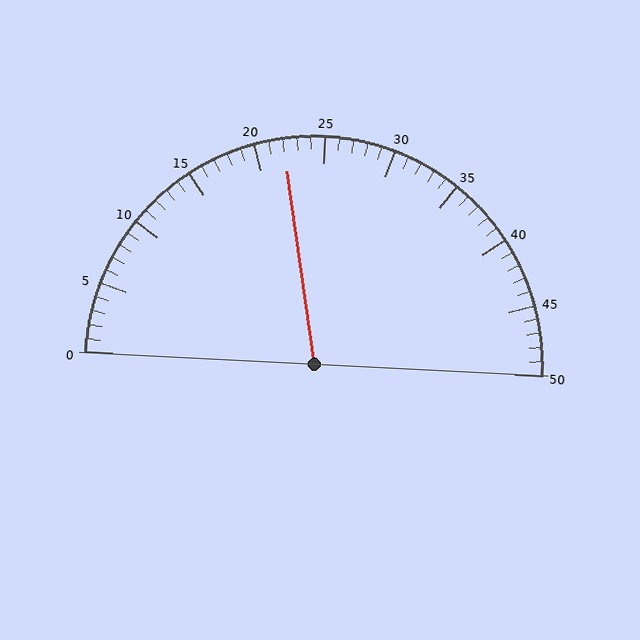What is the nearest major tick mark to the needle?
The nearest major tick mark is 20.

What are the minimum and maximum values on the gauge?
The gauge ranges from 0 to 50.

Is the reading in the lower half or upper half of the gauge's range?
The reading is in the lower half of the range (0 to 50).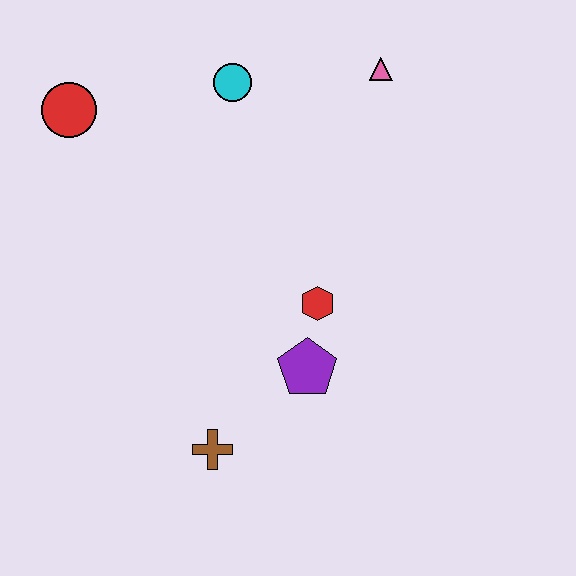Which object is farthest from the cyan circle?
The brown cross is farthest from the cyan circle.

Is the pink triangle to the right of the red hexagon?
Yes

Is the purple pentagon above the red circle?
No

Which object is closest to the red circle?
The cyan circle is closest to the red circle.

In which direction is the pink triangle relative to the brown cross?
The pink triangle is above the brown cross.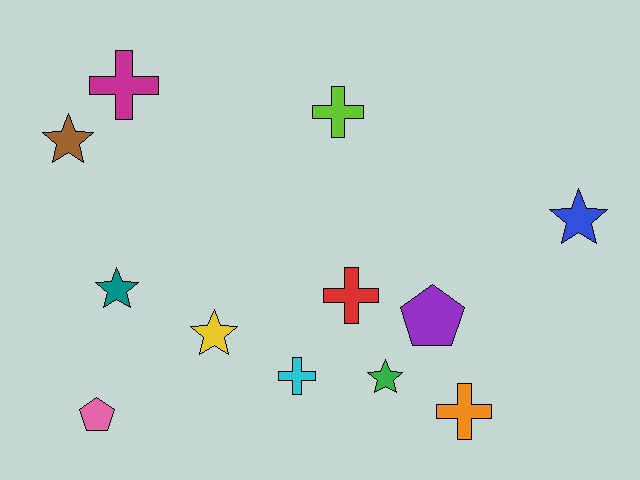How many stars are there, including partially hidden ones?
There are 5 stars.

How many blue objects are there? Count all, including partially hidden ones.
There is 1 blue object.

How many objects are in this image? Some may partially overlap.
There are 12 objects.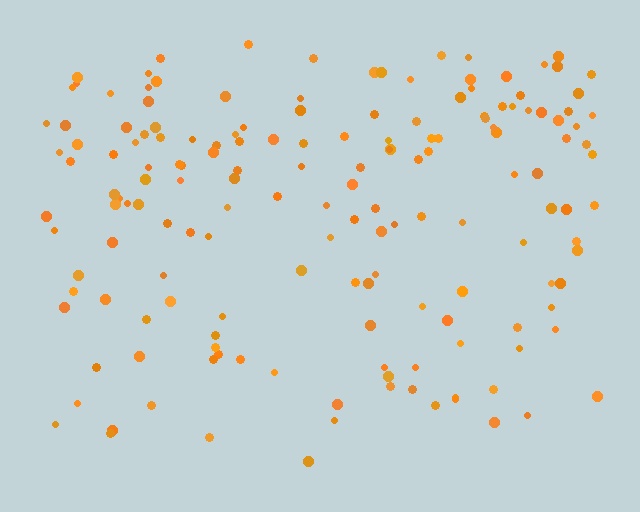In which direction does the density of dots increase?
From bottom to top, with the top side densest.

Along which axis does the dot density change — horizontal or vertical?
Vertical.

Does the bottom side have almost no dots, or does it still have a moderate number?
Still a moderate number, just noticeably fewer than the top.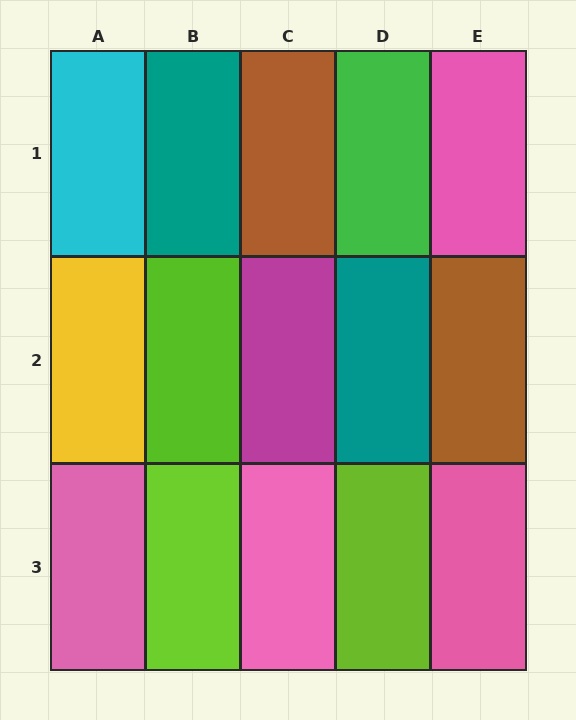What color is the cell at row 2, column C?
Magenta.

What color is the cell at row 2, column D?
Teal.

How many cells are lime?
3 cells are lime.